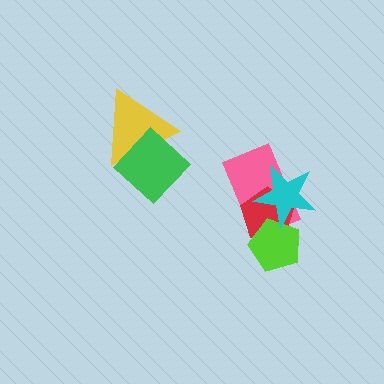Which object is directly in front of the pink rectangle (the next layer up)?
The red pentagon is directly in front of the pink rectangle.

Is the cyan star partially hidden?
No, no other shape covers it.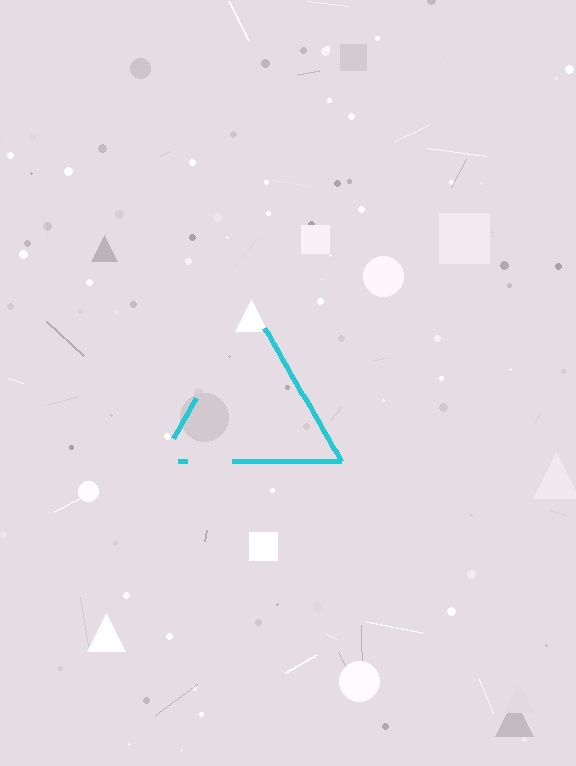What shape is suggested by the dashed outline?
The dashed outline suggests a triangle.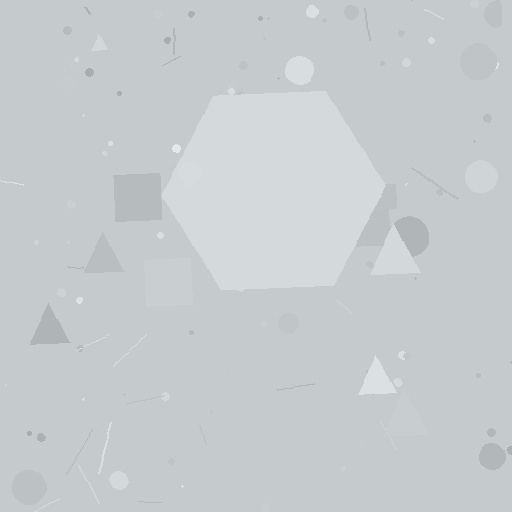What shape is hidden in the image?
A hexagon is hidden in the image.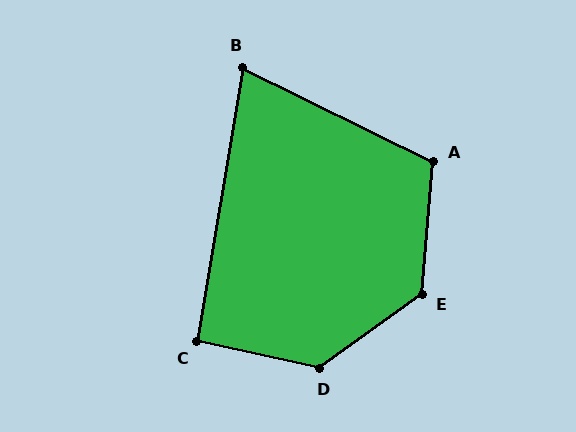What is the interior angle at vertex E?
Approximately 130 degrees (obtuse).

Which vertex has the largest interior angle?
D, at approximately 132 degrees.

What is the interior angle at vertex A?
Approximately 111 degrees (obtuse).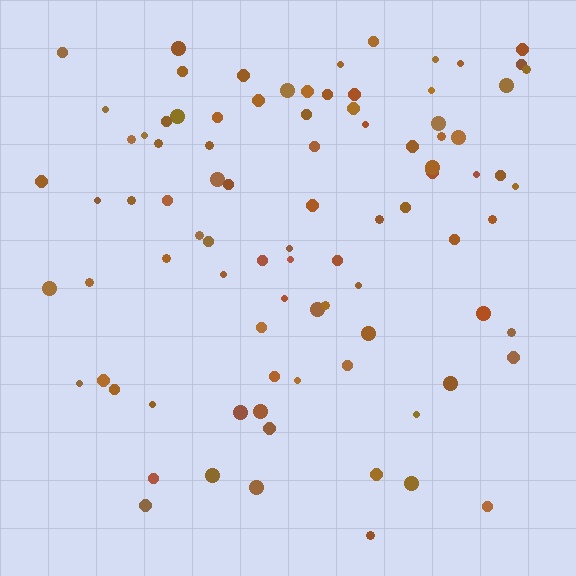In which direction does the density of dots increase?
From bottom to top, with the top side densest.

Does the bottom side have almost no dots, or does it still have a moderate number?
Still a moderate number, just noticeably fewer than the top.